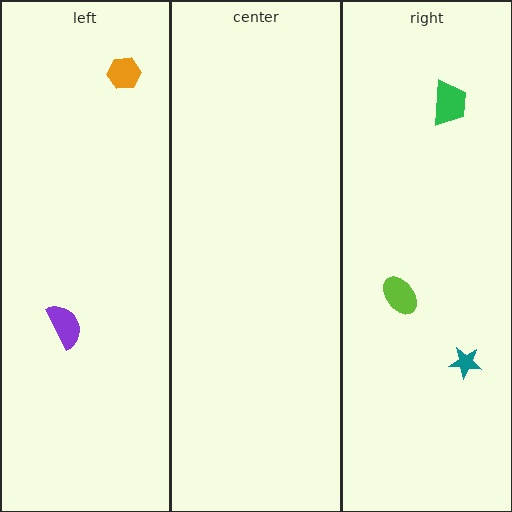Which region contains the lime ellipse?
The right region.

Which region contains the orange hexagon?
The left region.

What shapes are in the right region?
The green trapezoid, the lime ellipse, the teal star.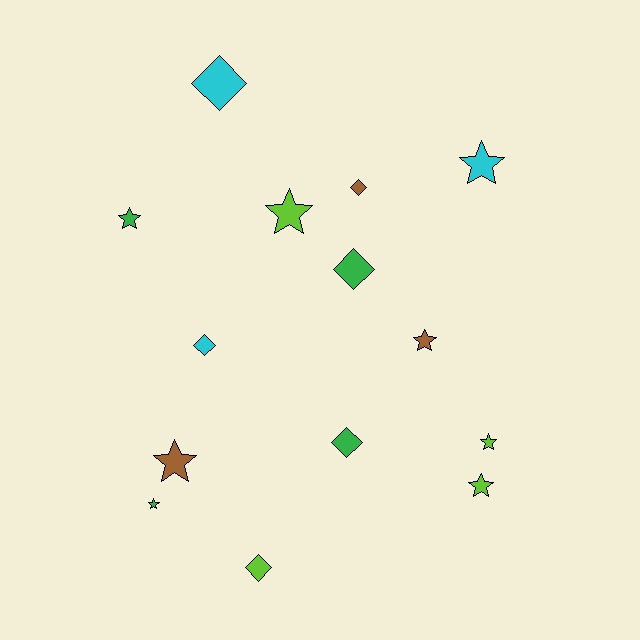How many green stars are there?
There are 2 green stars.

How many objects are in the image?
There are 14 objects.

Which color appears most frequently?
Lime, with 4 objects.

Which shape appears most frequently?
Star, with 8 objects.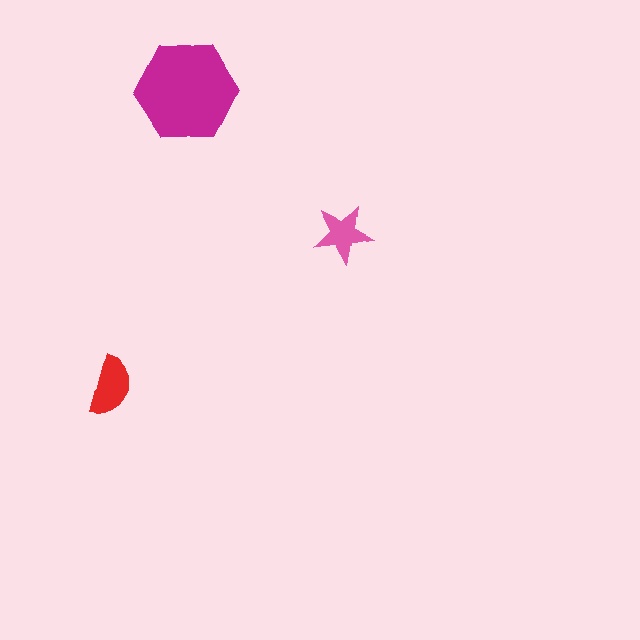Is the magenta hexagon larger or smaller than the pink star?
Larger.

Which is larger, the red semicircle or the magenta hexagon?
The magenta hexagon.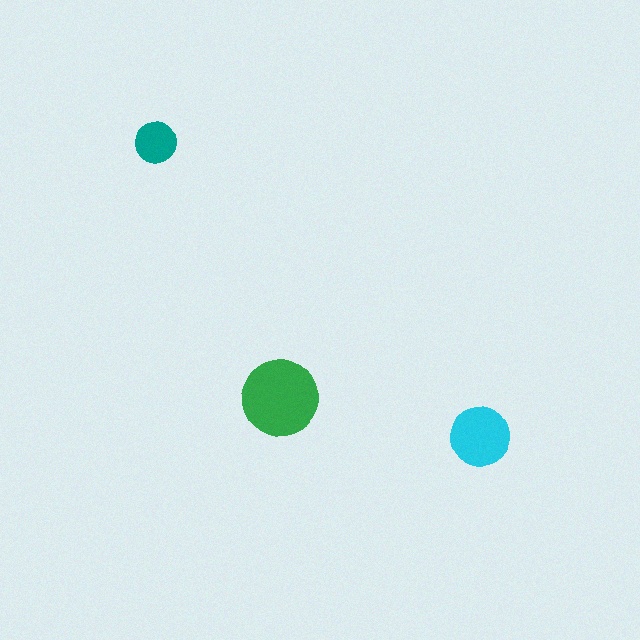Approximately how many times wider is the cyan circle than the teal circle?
About 1.5 times wider.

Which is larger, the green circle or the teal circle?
The green one.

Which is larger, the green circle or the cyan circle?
The green one.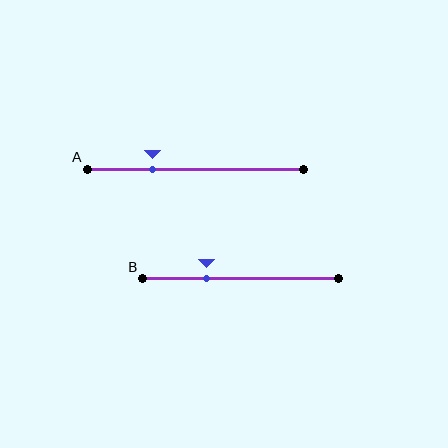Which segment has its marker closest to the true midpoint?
Segment B has its marker closest to the true midpoint.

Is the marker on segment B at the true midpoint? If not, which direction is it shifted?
No, the marker on segment B is shifted to the left by about 18% of the segment length.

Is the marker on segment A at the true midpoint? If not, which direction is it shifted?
No, the marker on segment A is shifted to the left by about 20% of the segment length.